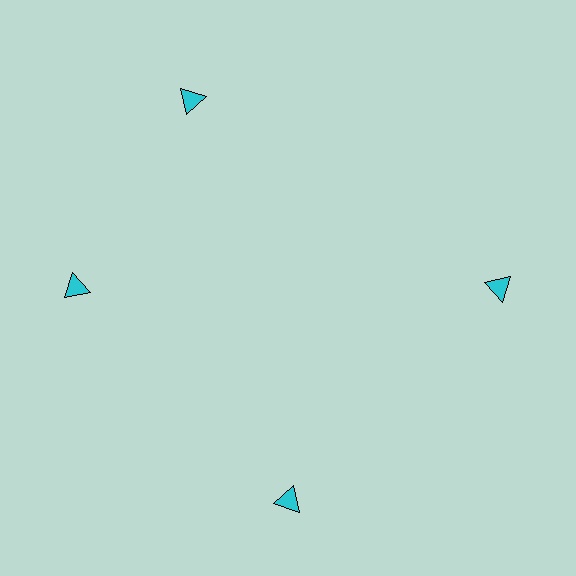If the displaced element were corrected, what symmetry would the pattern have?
It would have 4-fold rotational symmetry — the pattern would map onto itself every 90 degrees.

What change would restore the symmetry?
The symmetry would be restored by rotating it back into even spacing with its neighbors so that all 4 triangles sit at equal angles and equal distance from the center.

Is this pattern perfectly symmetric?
No. The 4 cyan triangles are arranged in a ring, but one element near the 12 o'clock position is rotated out of alignment along the ring, breaking the 4-fold rotational symmetry.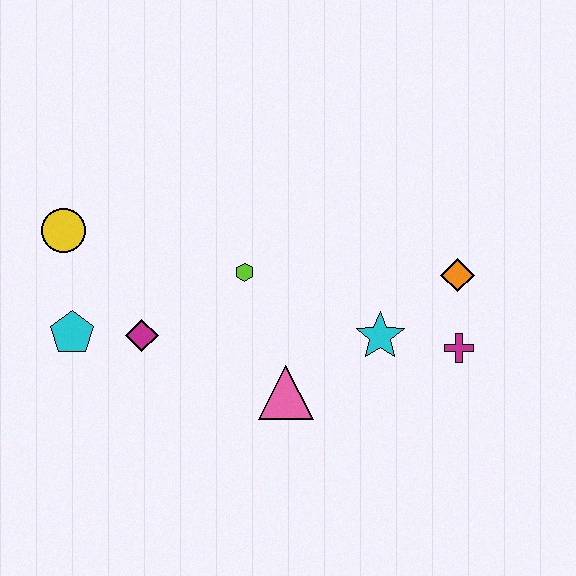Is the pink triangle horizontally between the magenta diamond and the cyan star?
Yes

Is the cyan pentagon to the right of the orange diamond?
No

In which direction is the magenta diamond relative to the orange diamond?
The magenta diamond is to the left of the orange diamond.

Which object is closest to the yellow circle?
The cyan pentagon is closest to the yellow circle.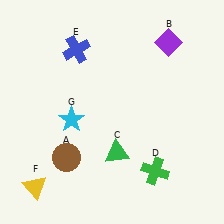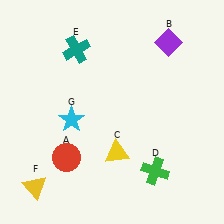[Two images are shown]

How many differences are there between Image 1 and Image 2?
There are 3 differences between the two images.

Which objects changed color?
A changed from brown to red. C changed from green to yellow. E changed from blue to teal.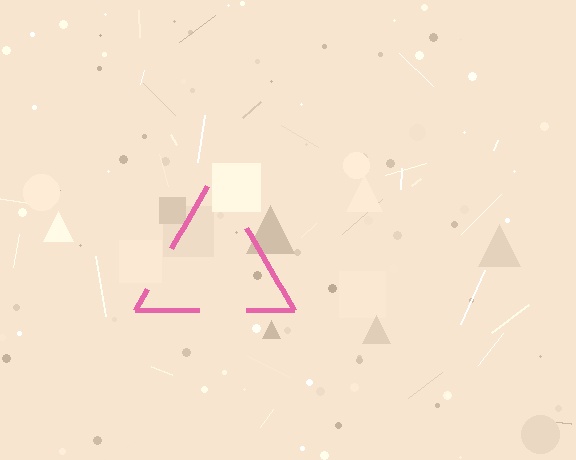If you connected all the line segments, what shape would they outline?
They would outline a triangle.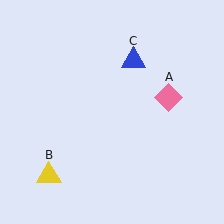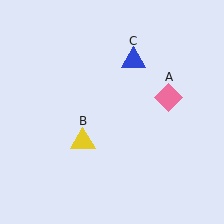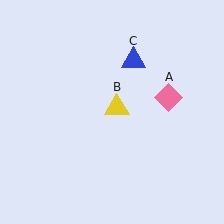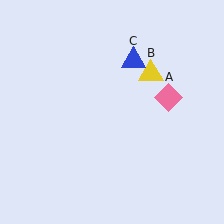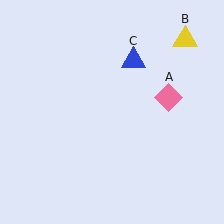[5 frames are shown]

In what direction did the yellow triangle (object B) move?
The yellow triangle (object B) moved up and to the right.